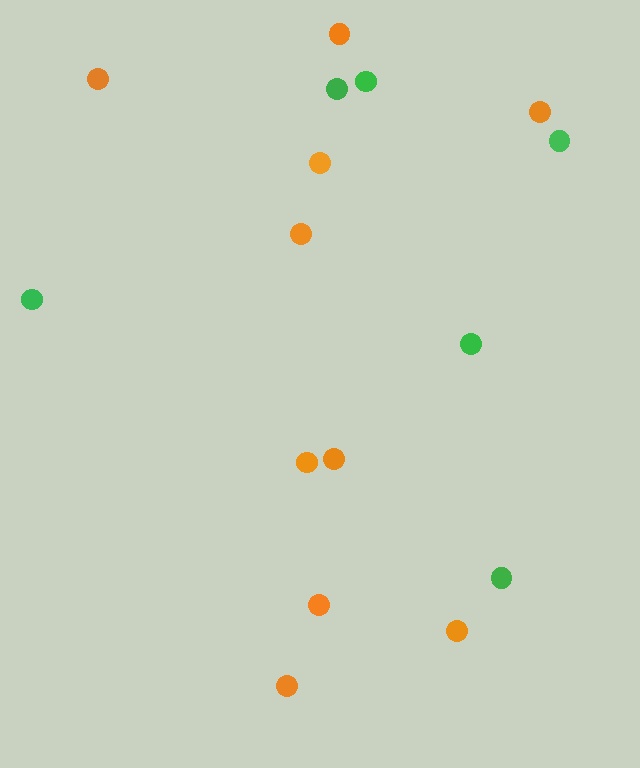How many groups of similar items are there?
There are 2 groups: one group of green circles (6) and one group of orange circles (10).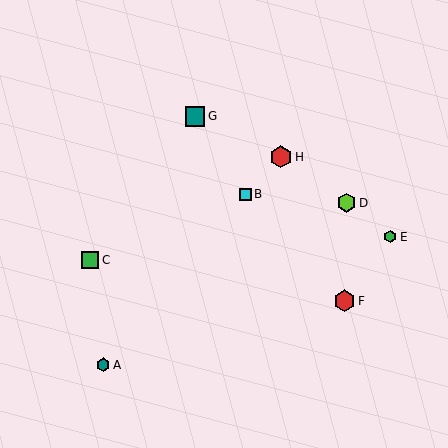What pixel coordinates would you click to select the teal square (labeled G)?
Click at (195, 116) to select the teal square G.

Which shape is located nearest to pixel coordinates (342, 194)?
The lime hexagon (labeled D) at (346, 203) is nearest to that location.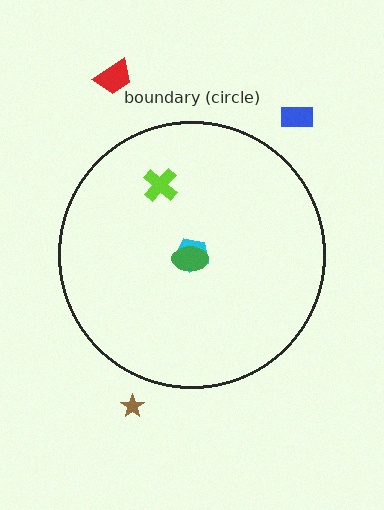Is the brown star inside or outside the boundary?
Outside.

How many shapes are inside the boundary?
3 inside, 3 outside.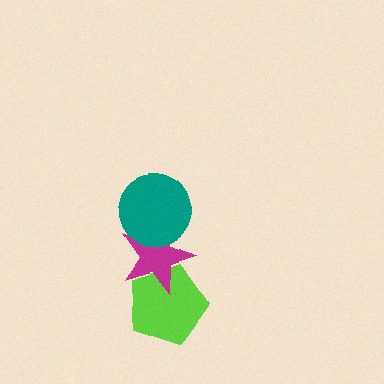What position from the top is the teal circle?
The teal circle is 1st from the top.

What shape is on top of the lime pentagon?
The magenta star is on top of the lime pentagon.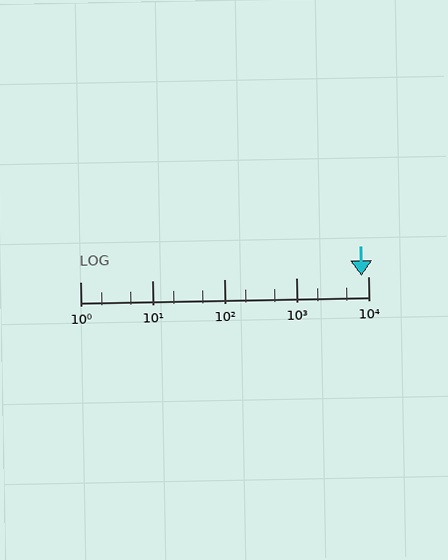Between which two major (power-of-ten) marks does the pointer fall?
The pointer is between 1000 and 10000.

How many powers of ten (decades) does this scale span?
The scale spans 4 decades, from 1 to 10000.